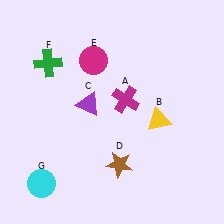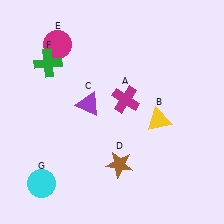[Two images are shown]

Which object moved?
The magenta circle (E) moved left.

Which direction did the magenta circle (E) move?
The magenta circle (E) moved left.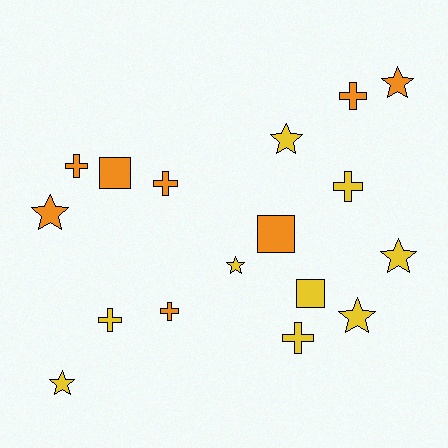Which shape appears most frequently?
Cross, with 7 objects.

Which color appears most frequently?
Yellow, with 9 objects.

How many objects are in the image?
There are 17 objects.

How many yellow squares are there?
There is 1 yellow square.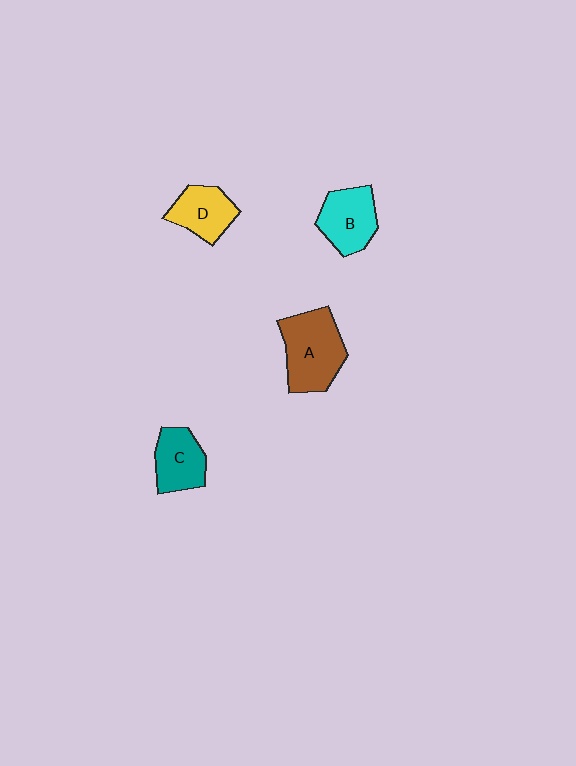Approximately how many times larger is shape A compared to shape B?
Approximately 1.3 times.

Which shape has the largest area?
Shape A (brown).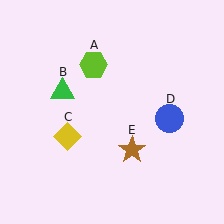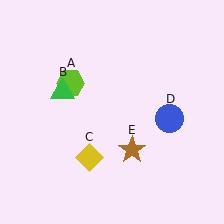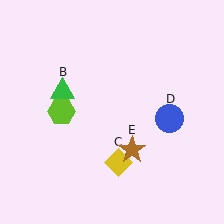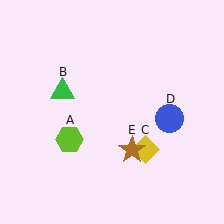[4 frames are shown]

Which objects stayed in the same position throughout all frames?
Green triangle (object B) and blue circle (object D) and brown star (object E) remained stationary.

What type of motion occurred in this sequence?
The lime hexagon (object A), yellow diamond (object C) rotated counterclockwise around the center of the scene.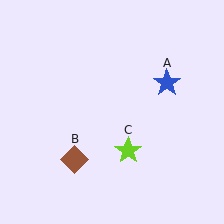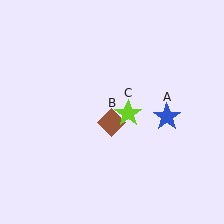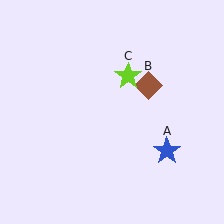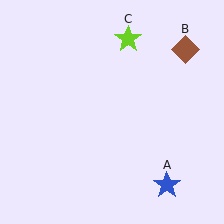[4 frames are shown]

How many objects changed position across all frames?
3 objects changed position: blue star (object A), brown diamond (object B), lime star (object C).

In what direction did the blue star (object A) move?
The blue star (object A) moved down.